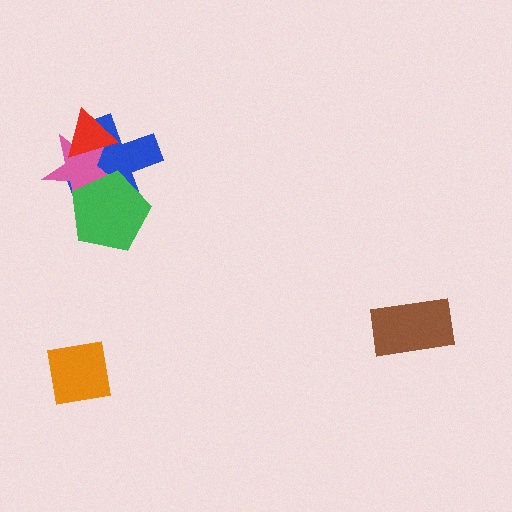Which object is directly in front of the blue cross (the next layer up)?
The pink star is directly in front of the blue cross.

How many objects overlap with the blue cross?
3 objects overlap with the blue cross.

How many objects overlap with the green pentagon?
2 objects overlap with the green pentagon.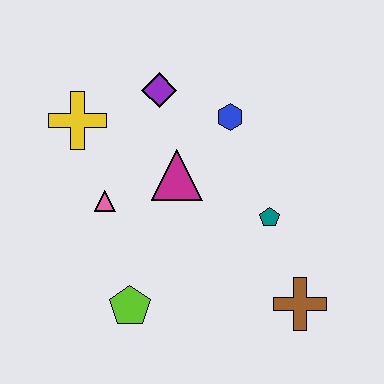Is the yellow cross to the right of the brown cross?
No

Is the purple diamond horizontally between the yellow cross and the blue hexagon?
Yes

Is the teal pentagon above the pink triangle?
No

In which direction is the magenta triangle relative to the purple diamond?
The magenta triangle is below the purple diamond.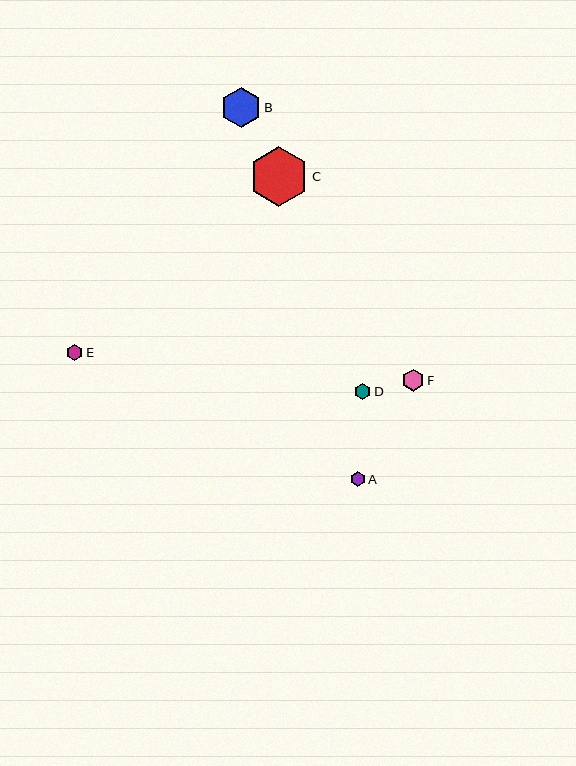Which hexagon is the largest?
Hexagon C is the largest with a size of approximately 59 pixels.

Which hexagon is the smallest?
Hexagon A is the smallest with a size of approximately 15 pixels.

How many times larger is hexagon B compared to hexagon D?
Hexagon B is approximately 2.5 times the size of hexagon D.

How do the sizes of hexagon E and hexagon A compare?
Hexagon E and hexagon A are approximately the same size.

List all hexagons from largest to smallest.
From largest to smallest: C, B, F, D, E, A.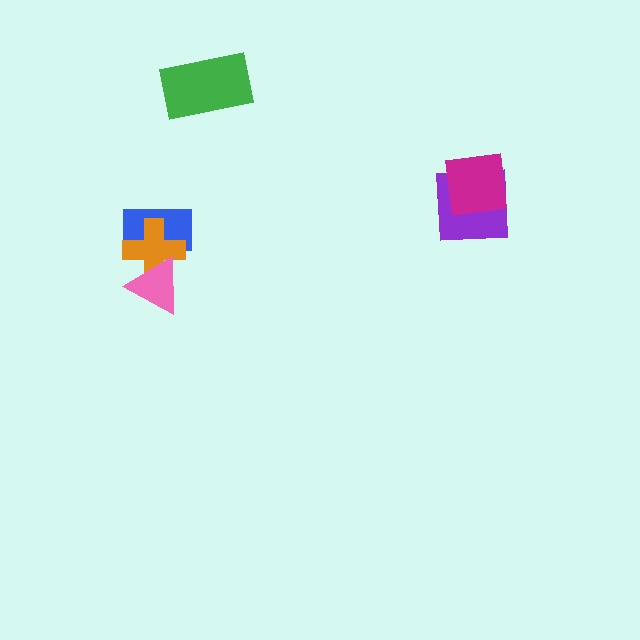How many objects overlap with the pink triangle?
2 objects overlap with the pink triangle.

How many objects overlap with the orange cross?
2 objects overlap with the orange cross.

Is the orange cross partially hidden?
Yes, it is partially covered by another shape.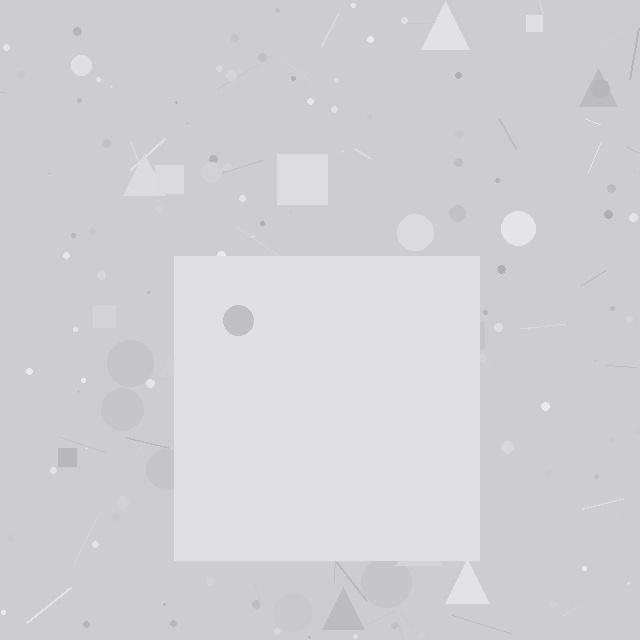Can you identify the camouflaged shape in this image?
The camouflaged shape is a square.